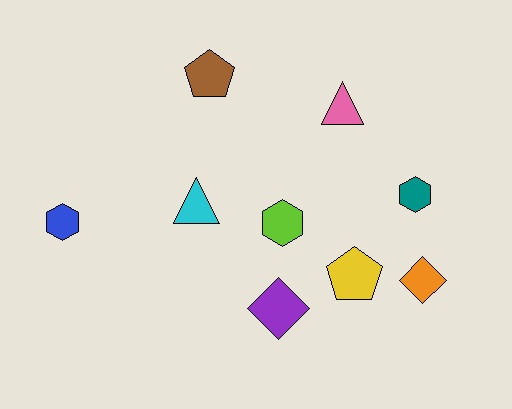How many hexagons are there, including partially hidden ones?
There are 3 hexagons.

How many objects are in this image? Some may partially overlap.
There are 9 objects.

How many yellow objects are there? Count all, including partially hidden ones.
There is 1 yellow object.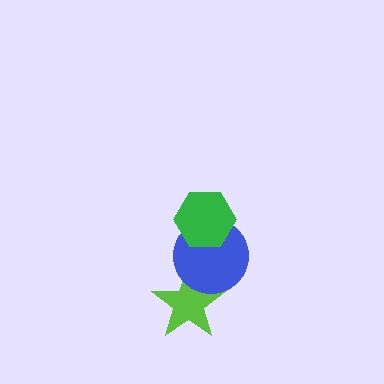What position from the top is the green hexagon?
The green hexagon is 1st from the top.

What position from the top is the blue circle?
The blue circle is 2nd from the top.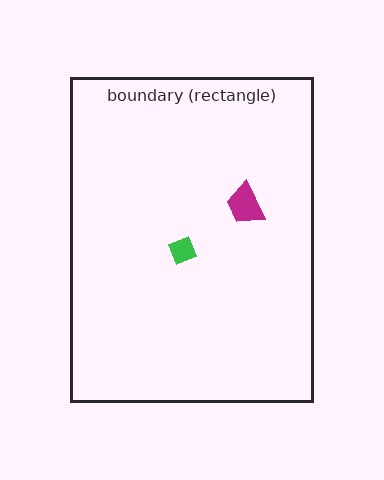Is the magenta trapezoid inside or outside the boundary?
Inside.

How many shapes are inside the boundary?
2 inside, 0 outside.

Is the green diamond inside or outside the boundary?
Inside.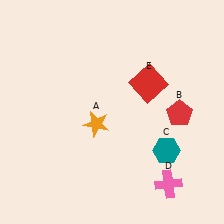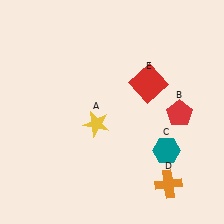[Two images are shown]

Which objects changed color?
A changed from orange to yellow. D changed from pink to orange.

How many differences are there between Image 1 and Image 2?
There are 2 differences between the two images.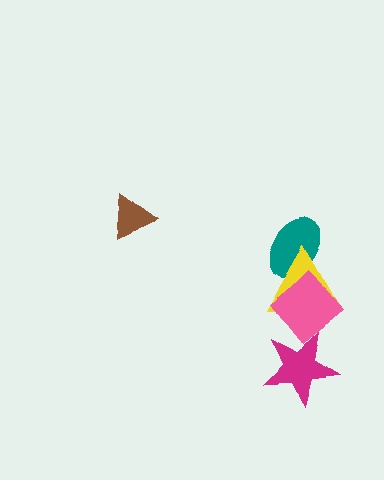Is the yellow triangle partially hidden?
Yes, it is partially covered by another shape.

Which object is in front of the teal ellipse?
The yellow triangle is in front of the teal ellipse.